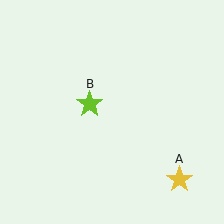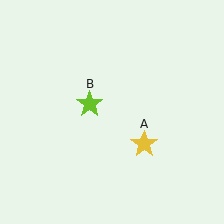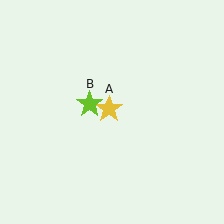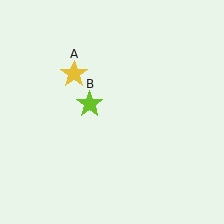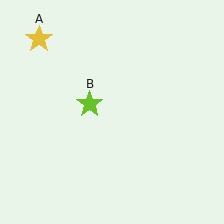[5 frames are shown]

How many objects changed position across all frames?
1 object changed position: yellow star (object A).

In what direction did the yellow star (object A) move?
The yellow star (object A) moved up and to the left.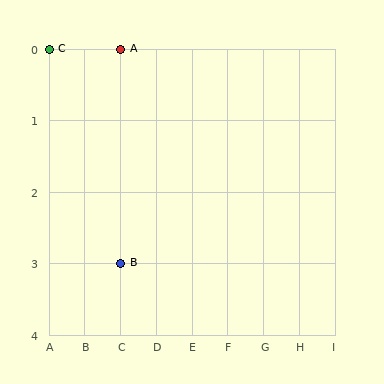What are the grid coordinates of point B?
Point B is at grid coordinates (C, 3).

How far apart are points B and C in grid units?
Points B and C are 2 columns and 3 rows apart (about 3.6 grid units diagonally).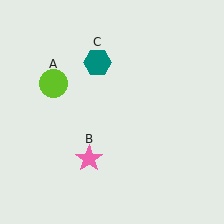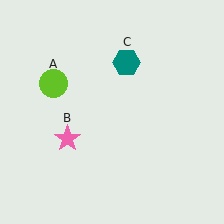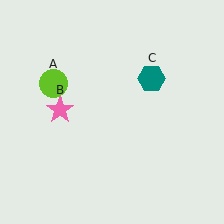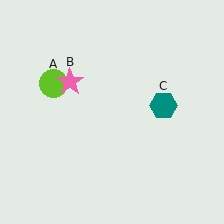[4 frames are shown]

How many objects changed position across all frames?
2 objects changed position: pink star (object B), teal hexagon (object C).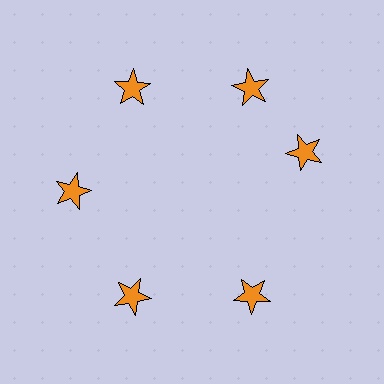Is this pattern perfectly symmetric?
No. The 6 orange stars are arranged in a ring, but one element near the 3 o'clock position is rotated out of alignment along the ring, breaking the 6-fold rotational symmetry.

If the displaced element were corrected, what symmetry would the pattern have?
It would have 6-fold rotational symmetry — the pattern would map onto itself every 60 degrees.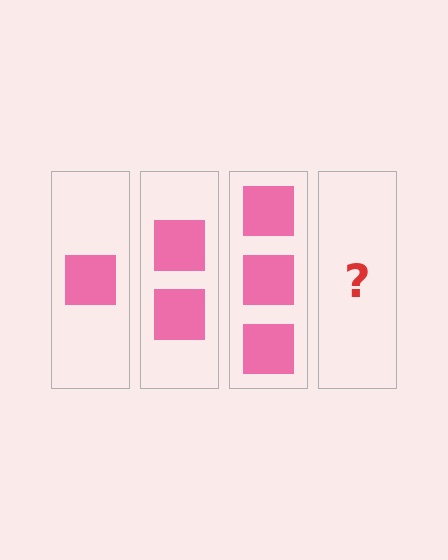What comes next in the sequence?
The next element should be 4 squares.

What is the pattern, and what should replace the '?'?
The pattern is that each step adds one more square. The '?' should be 4 squares.